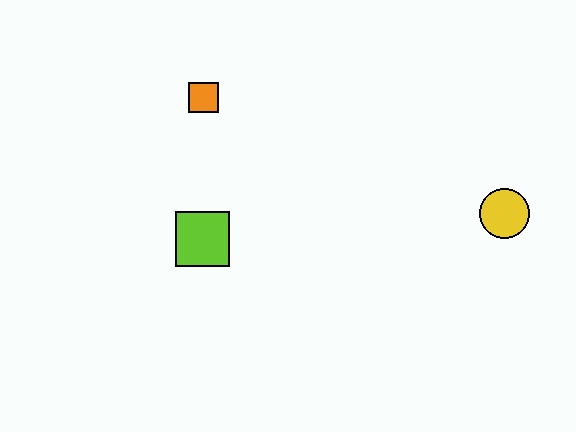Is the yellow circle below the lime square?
No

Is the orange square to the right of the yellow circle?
No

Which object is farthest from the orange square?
The yellow circle is farthest from the orange square.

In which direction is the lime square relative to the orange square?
The lime square is below the orange square.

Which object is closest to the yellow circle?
The lime square is closest to the yellow circle.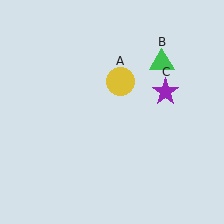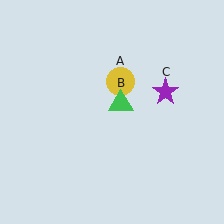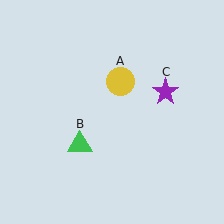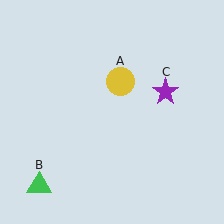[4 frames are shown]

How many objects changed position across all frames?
1 object changed position: green triangle (object B).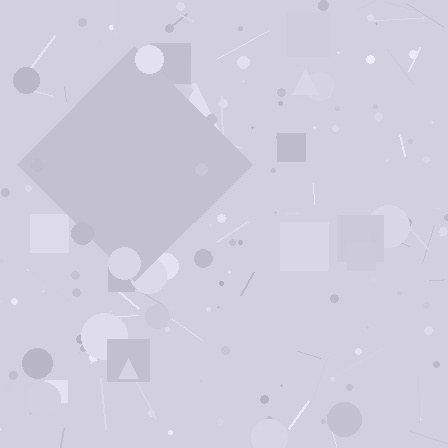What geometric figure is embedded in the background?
A diamond is embedded in the background.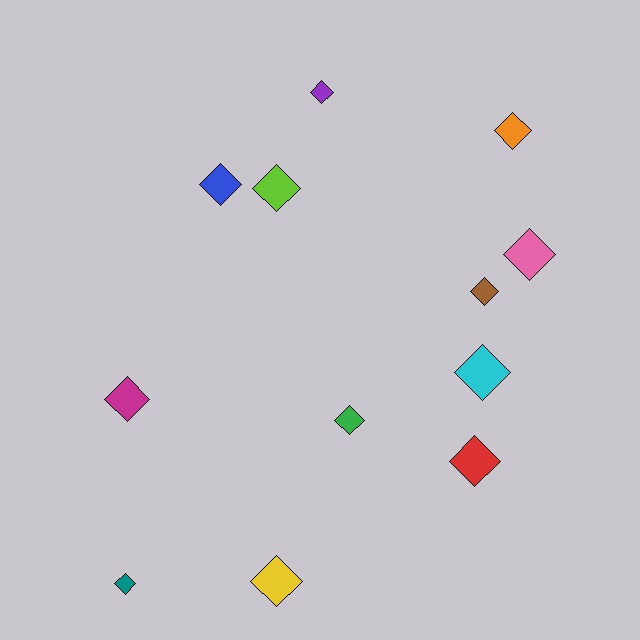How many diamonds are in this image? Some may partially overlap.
There are 12 diamonds.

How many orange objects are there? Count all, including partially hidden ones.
There is 1 orange object.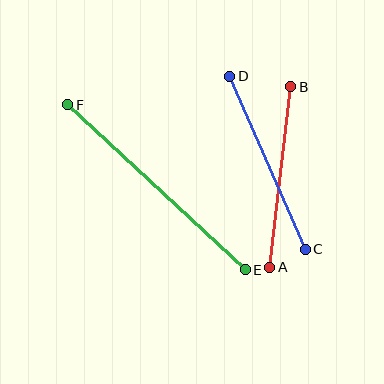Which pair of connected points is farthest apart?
Points E and F are farthest apart.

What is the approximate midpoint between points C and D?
The midpoint is at approximately (267, 163) pixels.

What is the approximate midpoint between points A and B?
The midpoint is at approximately (280, 177) pixels.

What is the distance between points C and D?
The distance is approximately 189 pixels.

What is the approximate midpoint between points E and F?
The midpoint is at approximately (156, 187) pixels.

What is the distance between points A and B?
The distance is approximately 182 pixels.